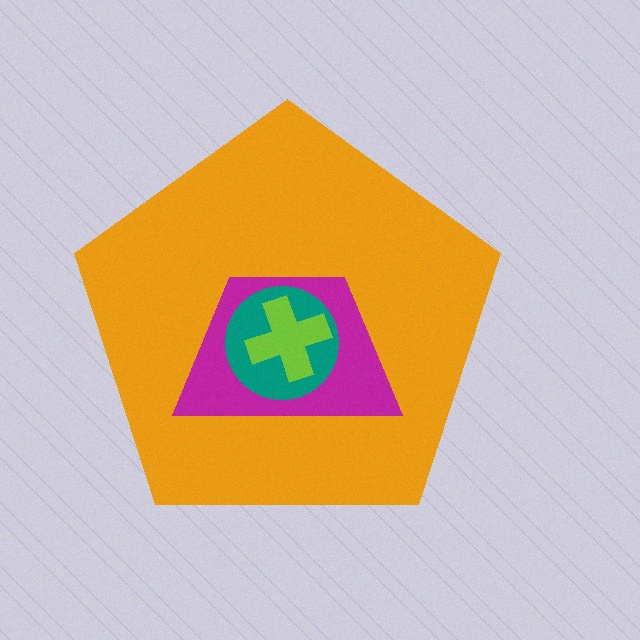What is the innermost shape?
The lime cross.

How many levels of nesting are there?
4.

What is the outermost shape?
The orange pentagon.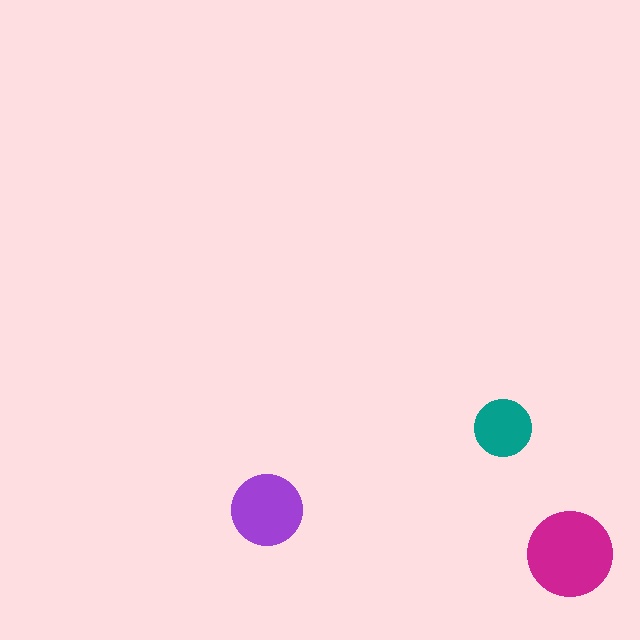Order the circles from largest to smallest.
the magenta one, the purple one, the teal one.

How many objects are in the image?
There are 3 objects in the image.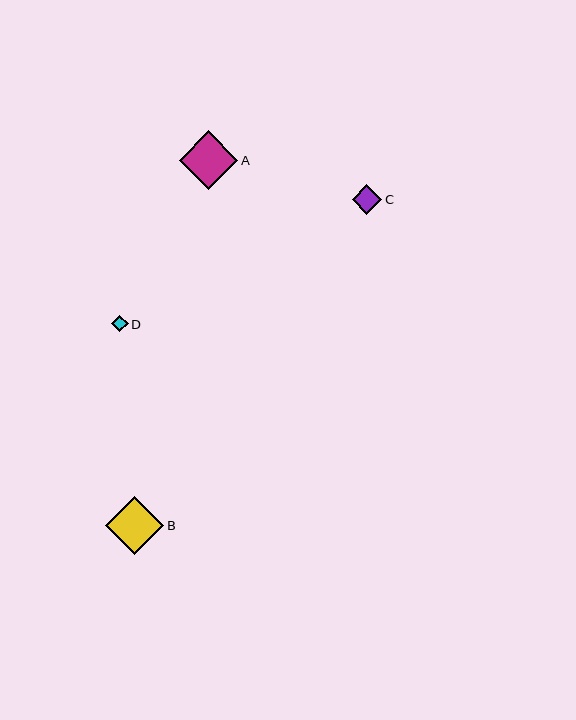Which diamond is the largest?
Diamond A is the largest with a size of approximately 58 pixels.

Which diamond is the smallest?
Diamond D is the smallest with a size of approximately 16 pixels.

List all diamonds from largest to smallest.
From largest to smallest: A, B, C, D.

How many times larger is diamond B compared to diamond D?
Diamond B is approximately 3.5 times the size of diamond D.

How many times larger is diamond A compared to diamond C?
Diamond A is approximately 2.0 times the size of diamond C.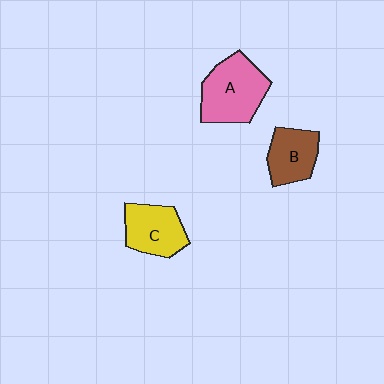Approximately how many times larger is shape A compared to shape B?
Approximately 1.5 times.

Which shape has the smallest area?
Shape B (brown).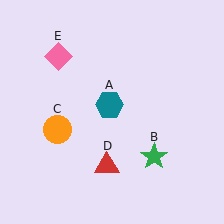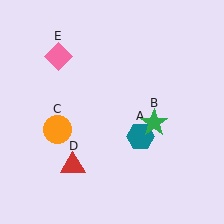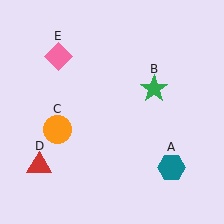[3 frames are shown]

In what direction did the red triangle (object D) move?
The red triangle (object D) moved left.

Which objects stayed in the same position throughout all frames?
Orange circle (object C) and pink diamond (object E) remained stationary.